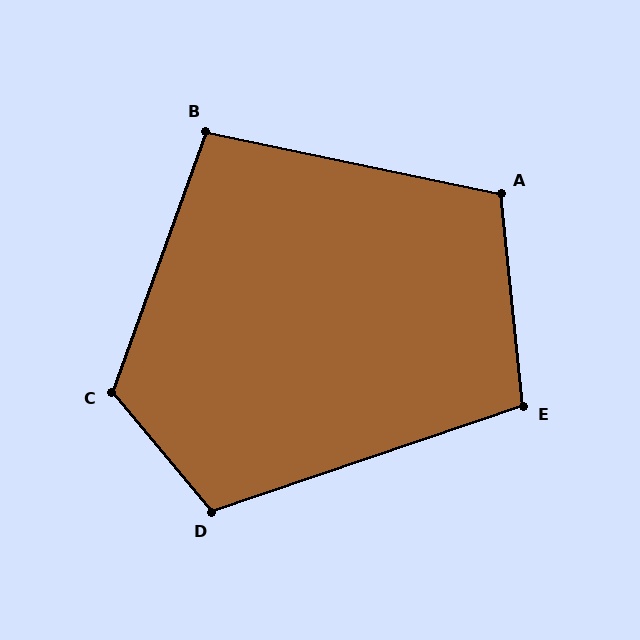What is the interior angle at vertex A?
Approximately 108 degrees (obtuse).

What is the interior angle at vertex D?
Approximately 111 degrees (obtuse).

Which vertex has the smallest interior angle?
B, at approximately 98 degrees.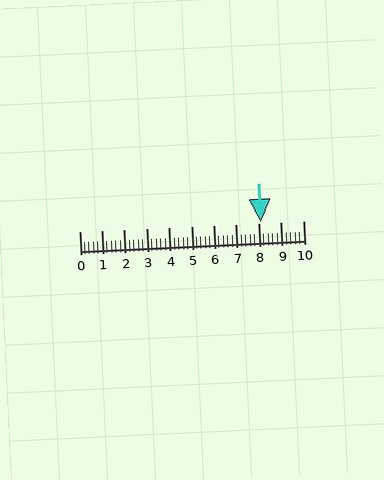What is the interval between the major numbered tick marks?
The major tick marks are spaced 1 units apart.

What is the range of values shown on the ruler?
The ruler shows values from 0 to 10.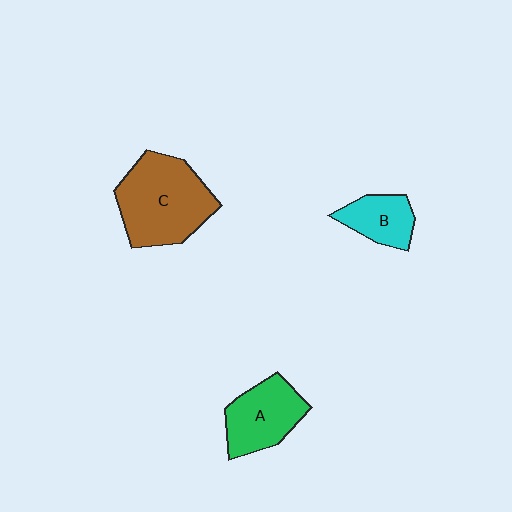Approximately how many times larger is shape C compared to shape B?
Approximately 2.2 times.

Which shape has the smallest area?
Shape B (cyan).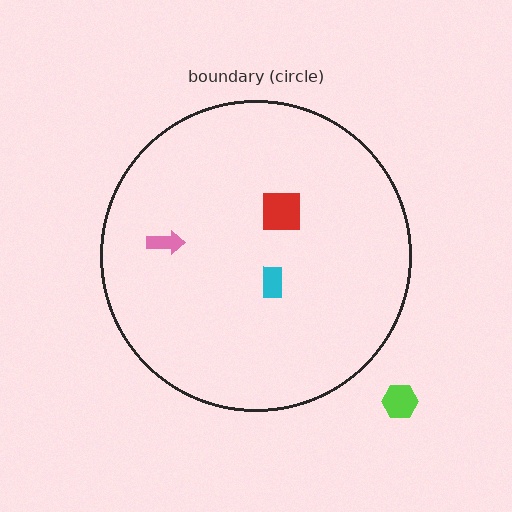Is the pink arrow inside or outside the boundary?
Inside.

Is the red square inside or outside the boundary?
Inside.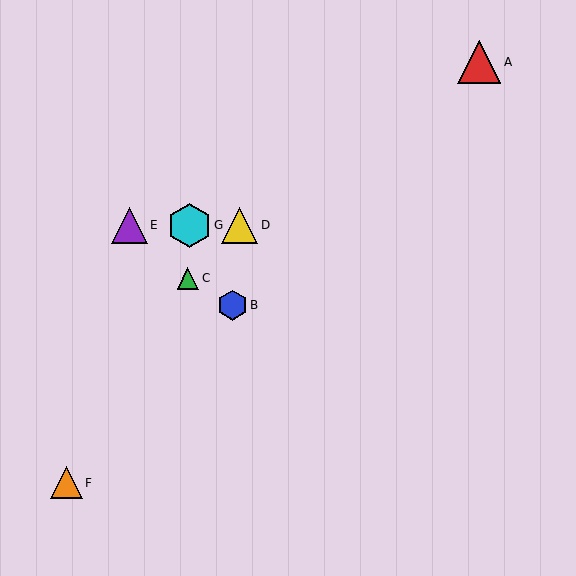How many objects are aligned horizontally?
3 objects (D, E, G) are aligned horizontally.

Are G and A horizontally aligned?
No, G is at y≈225 and A is at y≈62.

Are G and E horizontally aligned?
Yes, both are at y≈225.